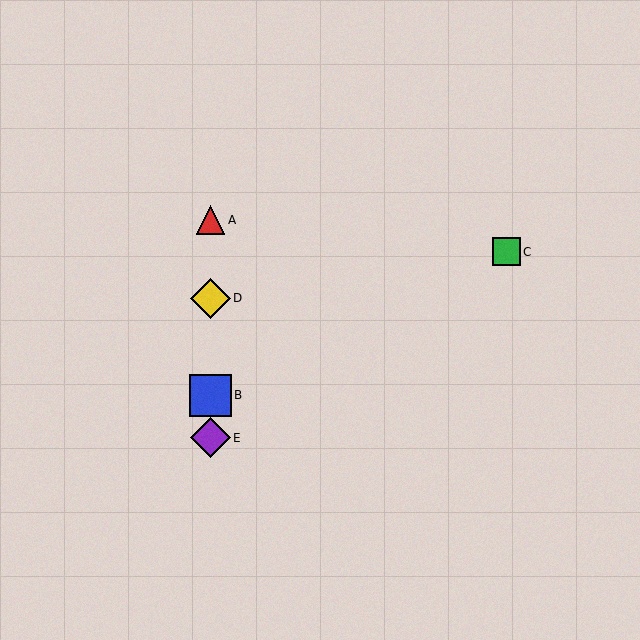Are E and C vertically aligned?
No, E is at x≈210 and C is at x≈506.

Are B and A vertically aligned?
Yes, both are at x≈210.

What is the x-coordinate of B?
Object B is at x≈210.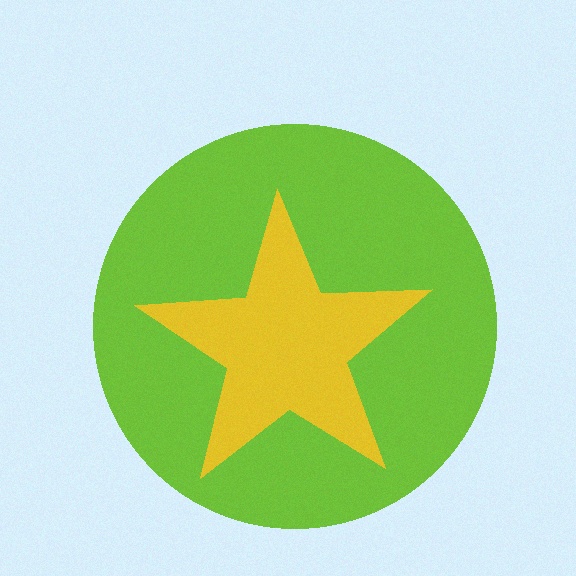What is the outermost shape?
The lime circle.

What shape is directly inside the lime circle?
The yellow star.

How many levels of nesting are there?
2.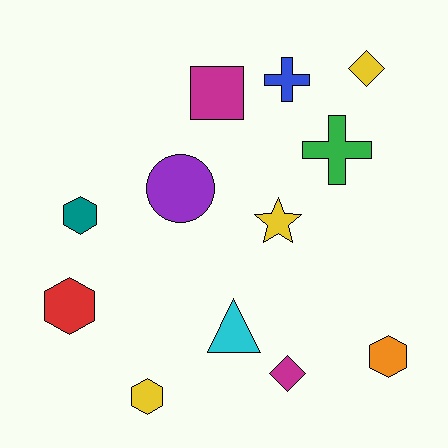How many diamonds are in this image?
There are 2 diamonds.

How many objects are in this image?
There are 12 objects.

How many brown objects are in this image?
There are no brown objects.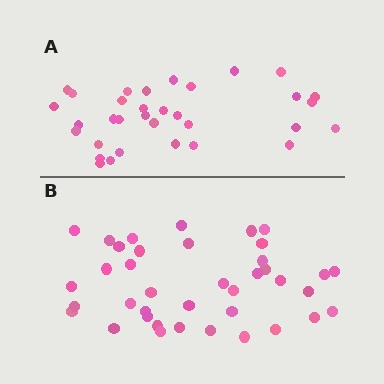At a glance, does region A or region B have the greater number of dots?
Region B (the bottom region) has more dots.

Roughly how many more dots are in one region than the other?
Region B has about 6 more dots than region A.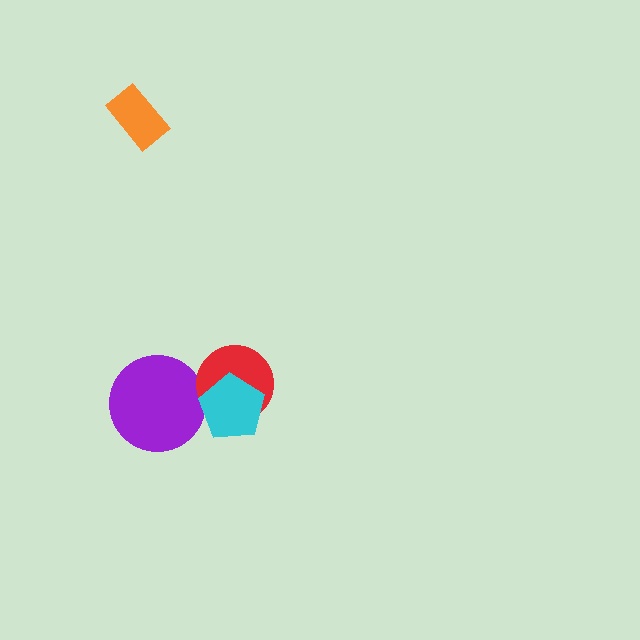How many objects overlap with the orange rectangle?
0 objects overlap with the orange rectangle.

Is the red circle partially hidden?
Yes, it is partially covered by another shape.